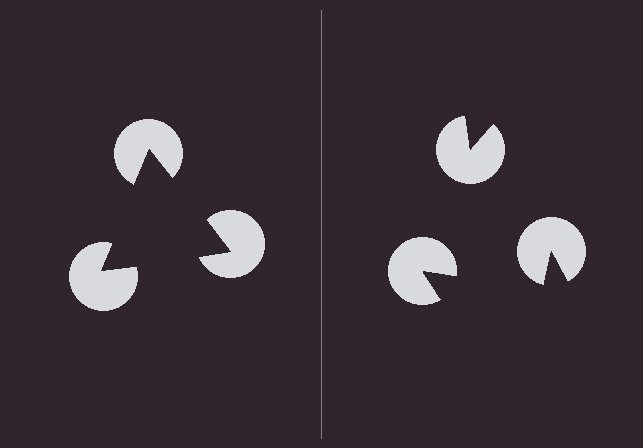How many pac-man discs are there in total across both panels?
6 — 3 on each side.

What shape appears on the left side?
An illusory triangle.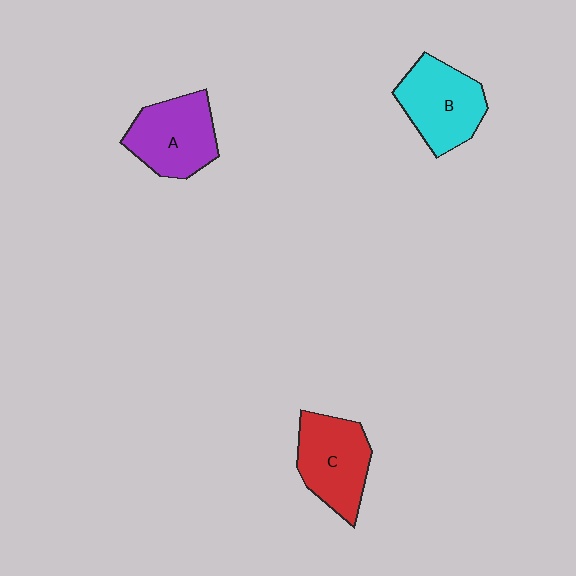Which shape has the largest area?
Shape A (purple).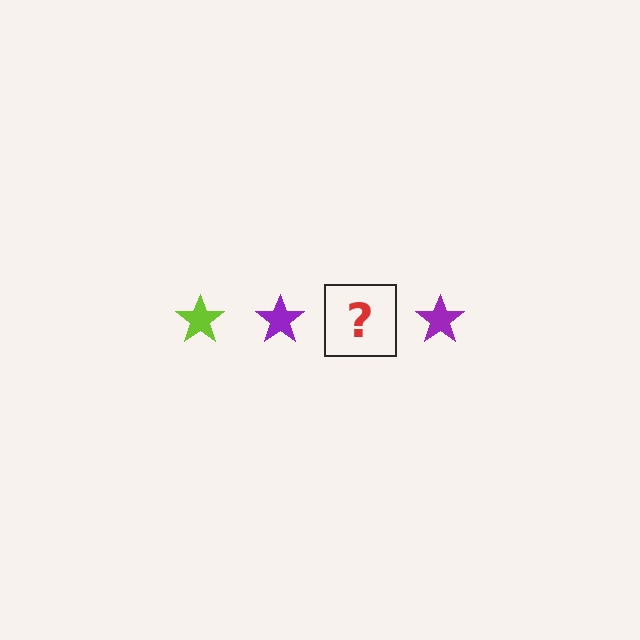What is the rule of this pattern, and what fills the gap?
The rule is that the pattern cycles through lime, purple stars. The gap should be filled with a lime star.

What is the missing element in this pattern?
The missing element is a lime star.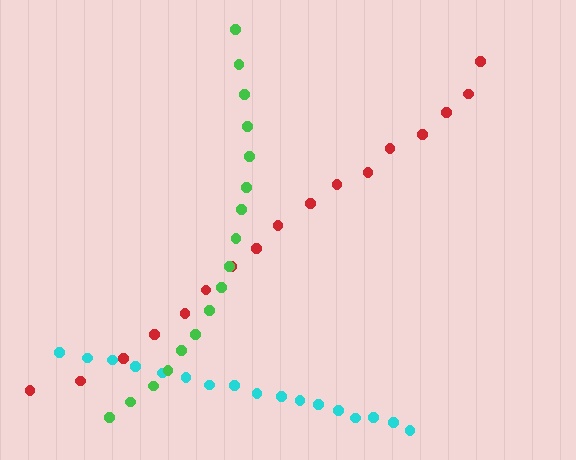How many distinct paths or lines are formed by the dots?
There are 3 distinct paths.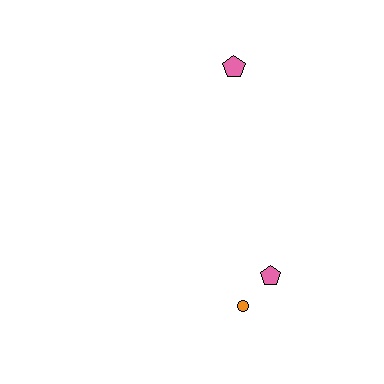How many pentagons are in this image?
There are 2 pentagons.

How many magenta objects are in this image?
There are no magenta objects.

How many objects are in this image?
There are 3 objects.